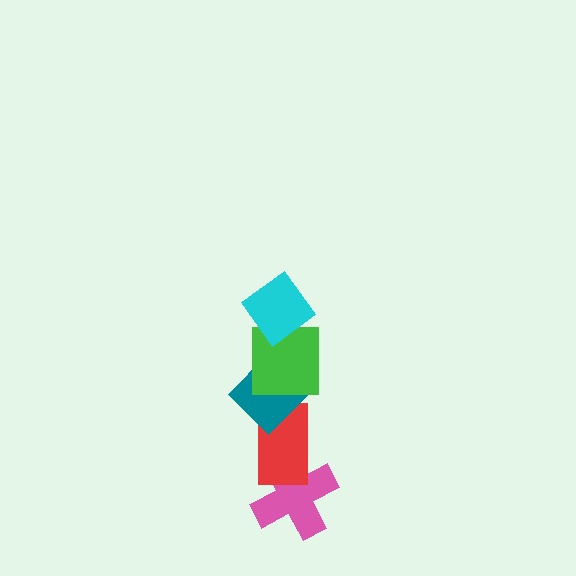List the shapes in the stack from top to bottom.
From top to bottom: the cyan diamond, the green square, the teal diamond, the red rectangle, the pink cross.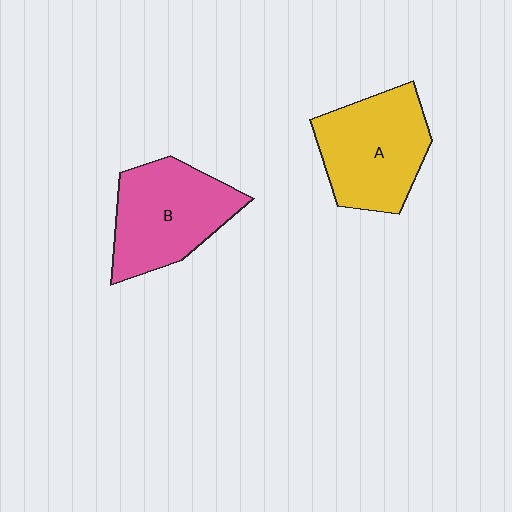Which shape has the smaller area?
Shape B (pink).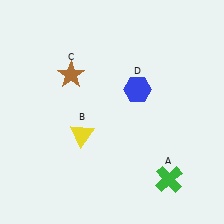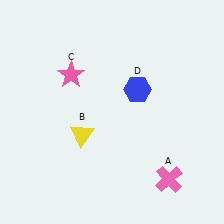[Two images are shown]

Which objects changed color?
A changed from green to pink. C changed from brown to pink.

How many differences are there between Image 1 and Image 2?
There are 2 differences between the two images.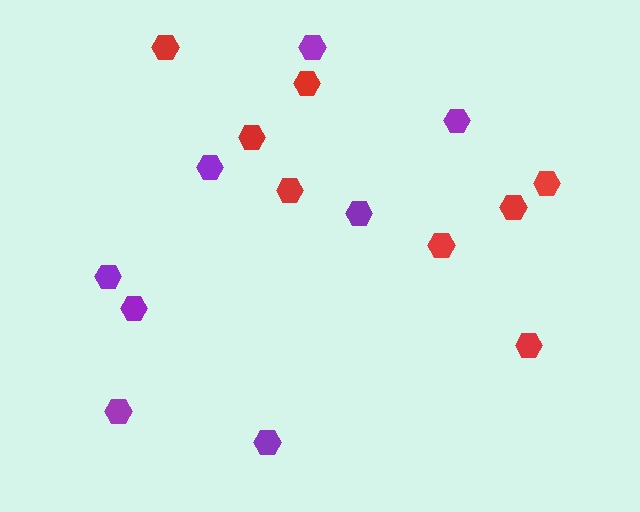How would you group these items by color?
There are 2 groups: one group of red hexagons (8) and one group of purple hexagons (8).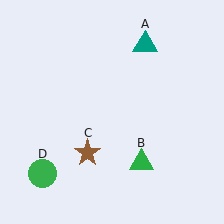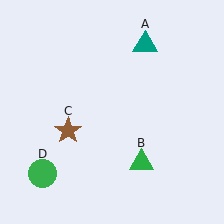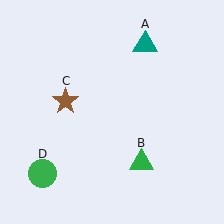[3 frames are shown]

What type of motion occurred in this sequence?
The brown star (object C) rotated clockwise around the center of the scene.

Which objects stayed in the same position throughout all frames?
Teal triangle (object A) and green triangle (object B) and green circle (object D) remained stationary.